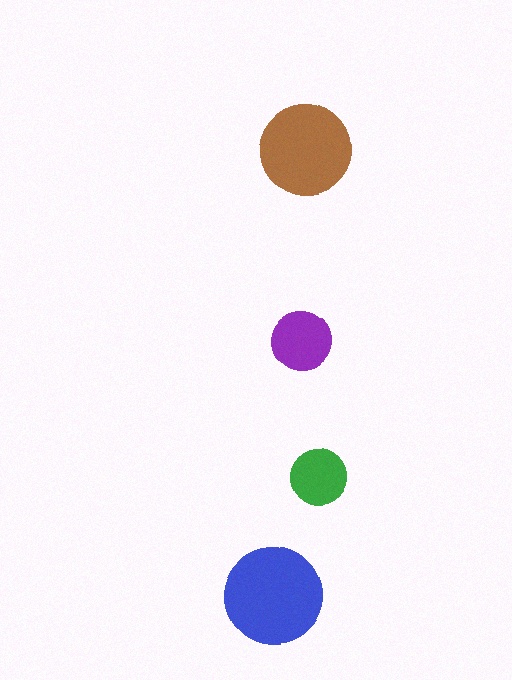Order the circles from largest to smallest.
the blue one, the brown one, the purple one, the green one.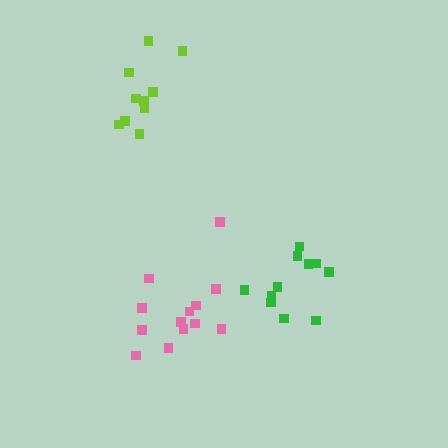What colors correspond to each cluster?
The clusters are colored: lime, green, pink.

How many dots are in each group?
Group 1: 10 dots, Group 2: 11 dots, Group 3: 13 dots (34 total).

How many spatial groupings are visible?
There are 3 spatial groupings.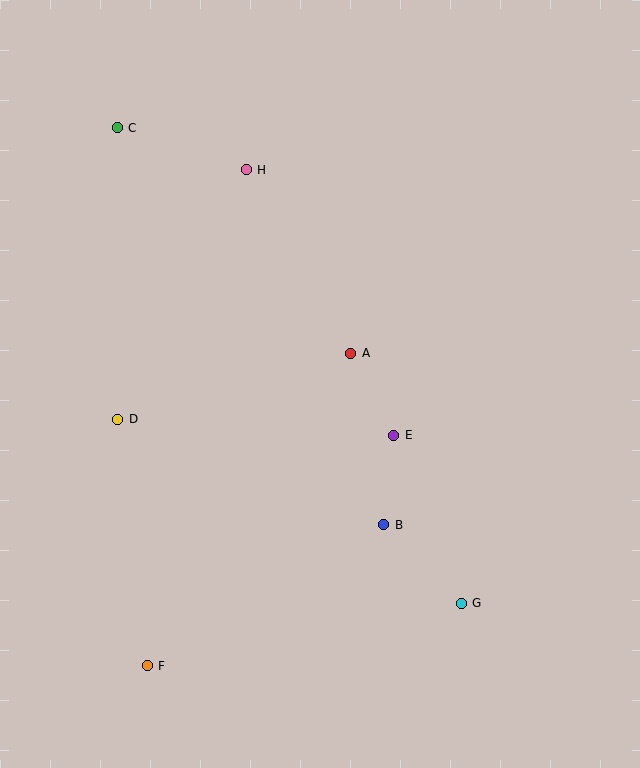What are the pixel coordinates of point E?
Point E is at (394, 435).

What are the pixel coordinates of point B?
Point B is at (384, 525).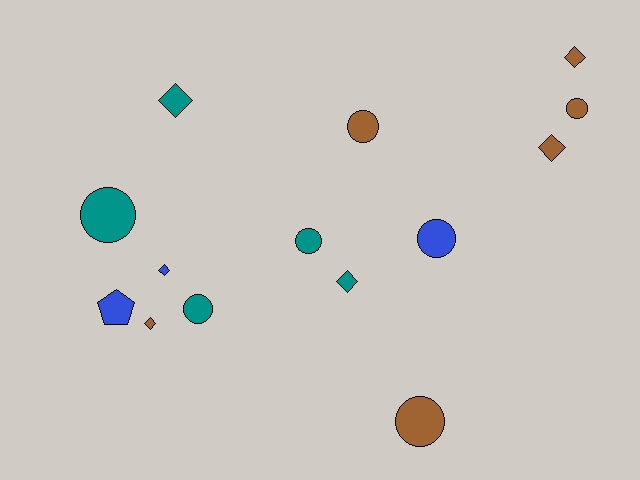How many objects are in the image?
There are 14 objects.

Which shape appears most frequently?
Circle, with 7 objects.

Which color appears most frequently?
Brown, with 6 objects.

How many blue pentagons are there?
There is 1 blue pentagon.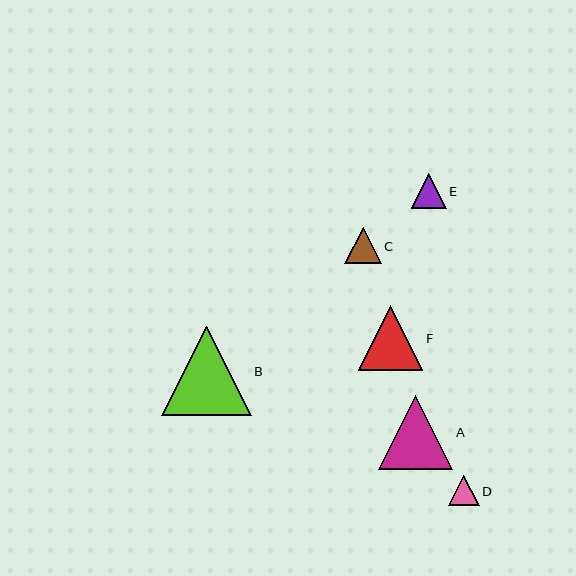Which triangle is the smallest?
Triangle D is the smallest with a size of approximately 31 pixels.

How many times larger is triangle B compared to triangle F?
Triangle B is approximately 1.4 times the size of triangle F.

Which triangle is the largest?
Triangle B is the largest with a size of approximately 90 pixels.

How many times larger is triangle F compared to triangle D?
Triangle F is approximately 2.1 times the size of triangle D.